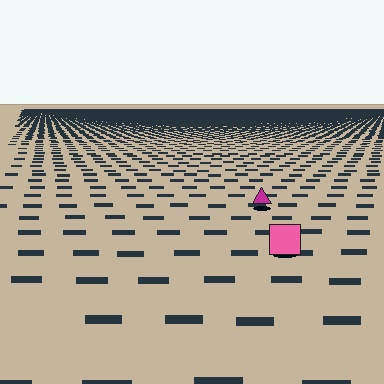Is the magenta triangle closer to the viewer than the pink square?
No. The pink square is closer — you can tell from the texture gradient: the ground texture is coarser near it.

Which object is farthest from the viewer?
The magenta triangle is farthest from the viewer. It appears smaller and the ground texture around it is denser.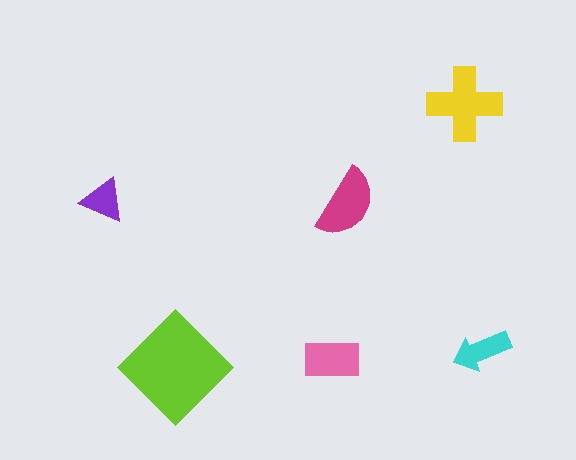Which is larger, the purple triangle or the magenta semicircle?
The magenta semicircle.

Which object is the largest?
The lime diamond.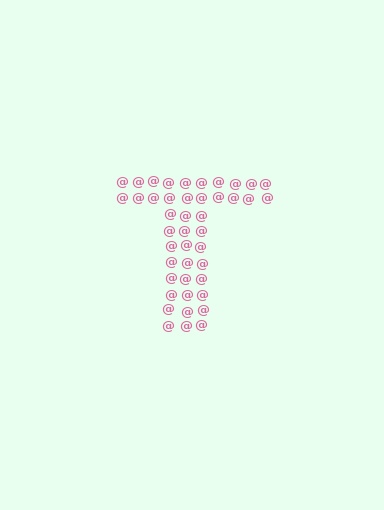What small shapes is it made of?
It is made of small at signs.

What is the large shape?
The large shape is the letter T.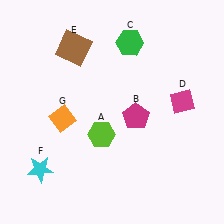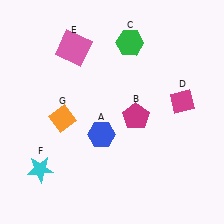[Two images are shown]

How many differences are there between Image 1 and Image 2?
There are 2 differences between the two images.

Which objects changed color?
A changed from lime to blue. E changed from brown to pink.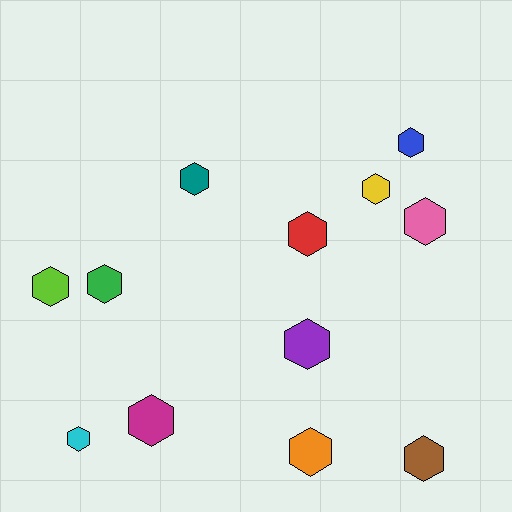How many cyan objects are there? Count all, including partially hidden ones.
There is 1 cyan object.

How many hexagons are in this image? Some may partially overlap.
There are 12 hexagons.